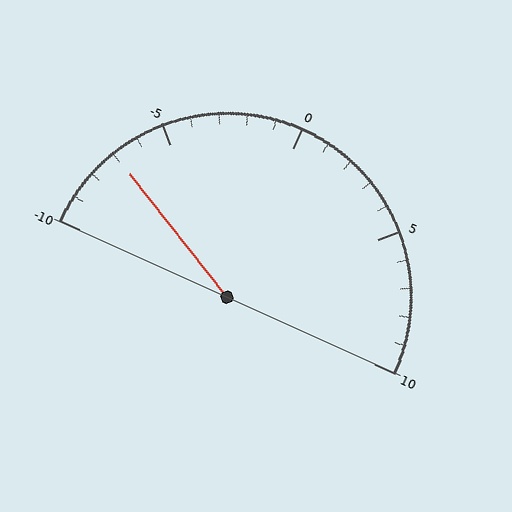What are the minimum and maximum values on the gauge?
The gauge ranges from -10 to 10.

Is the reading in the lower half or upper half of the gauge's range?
The reading is in the lower half of the range (-10 to 10).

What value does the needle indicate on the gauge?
The needle indicates approximately -7.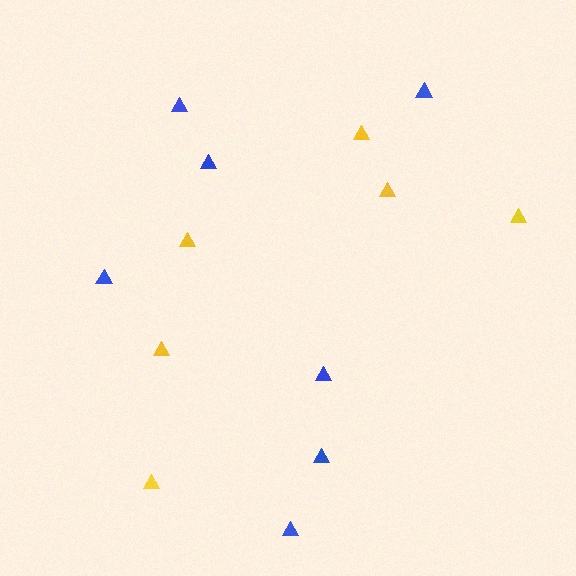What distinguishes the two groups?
There are 2 groups: one group of blue triangles (7) and one group of yellow triangles (6).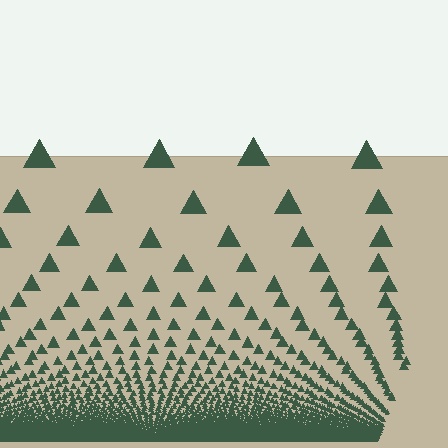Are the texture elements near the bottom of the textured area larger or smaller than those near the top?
Smaller. The gradient is inverted — elements near the bottom are smaller and denser.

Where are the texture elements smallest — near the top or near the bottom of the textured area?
Near the bottom.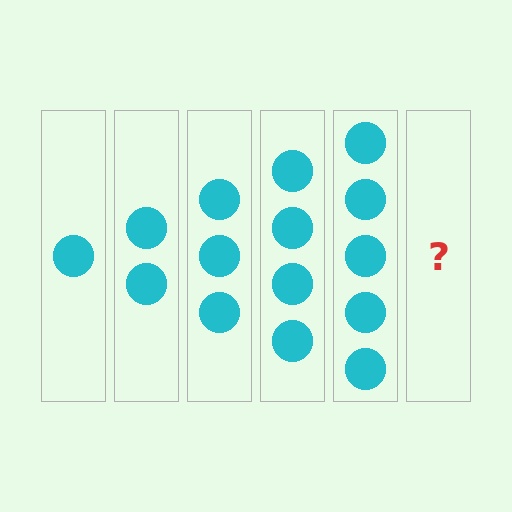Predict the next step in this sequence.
The next step is 6 circles.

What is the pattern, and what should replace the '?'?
The pattern is that each step adds one more circle. The '?' should be 6 circles.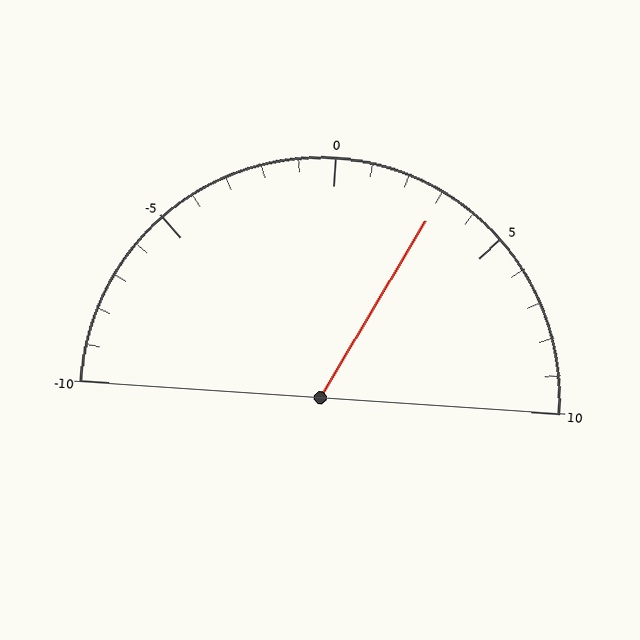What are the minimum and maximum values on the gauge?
The gauge ranges from -10 to 10.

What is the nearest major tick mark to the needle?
The nearest major tick mark is 5.